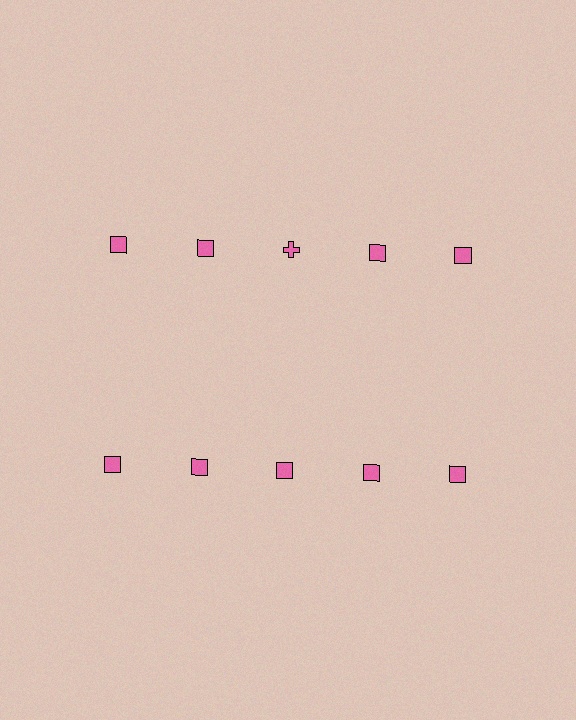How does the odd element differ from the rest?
It has a different shape: cross instead of square.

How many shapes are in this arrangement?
There are 10 shapes arranged in a grid pattern.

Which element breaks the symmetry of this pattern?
The pink cross in the top row, center column breaks the symmetry. All other shapes are pink squares.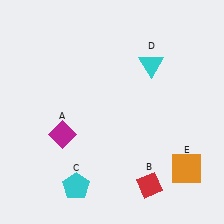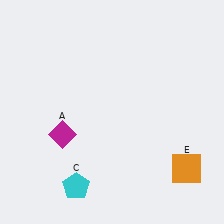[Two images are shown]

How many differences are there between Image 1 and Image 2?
There are 2 differences between the two images.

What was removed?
The cyan triangle (D), the red diamond (B) were removed in Image 2.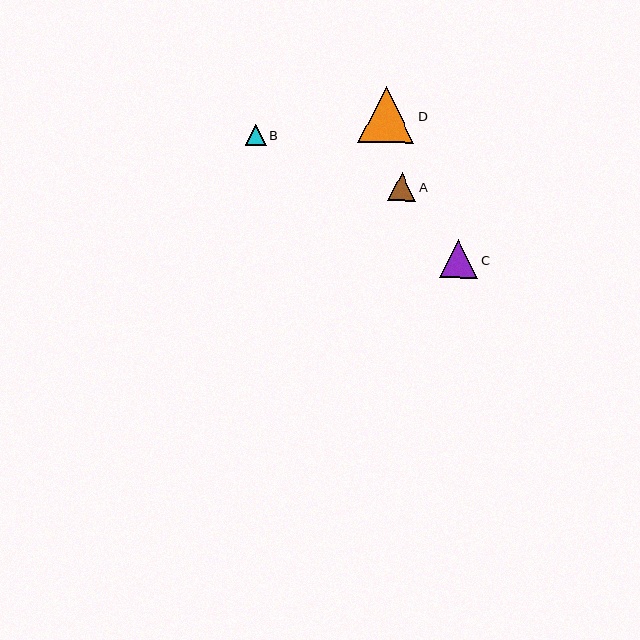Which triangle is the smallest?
Triangle B is the smallest with a size of approximately 20 pixels.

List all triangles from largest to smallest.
From largest to smallest: D, C, A, B.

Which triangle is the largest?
Triangle D is the largest with a size of approximately 56 pixels.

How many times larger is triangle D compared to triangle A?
Triangle D is approximately 2.0 times the size of triangle A.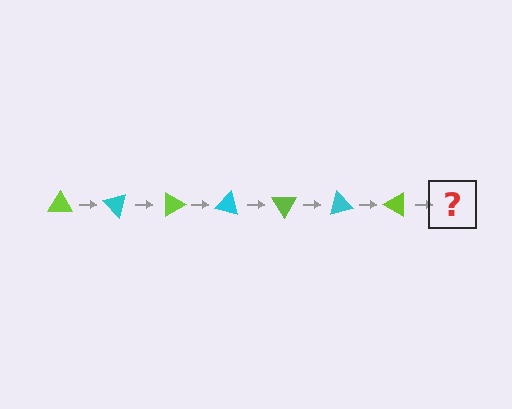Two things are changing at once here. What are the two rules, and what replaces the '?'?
The two rules are that it rotates 45 degrees each step and the color cycles through lime and cyan. The '?' should be a cyan triangle, rotated 315 degrees from the start.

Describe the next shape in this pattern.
It should be a cyan triangle, rotated 315 degrees from the start.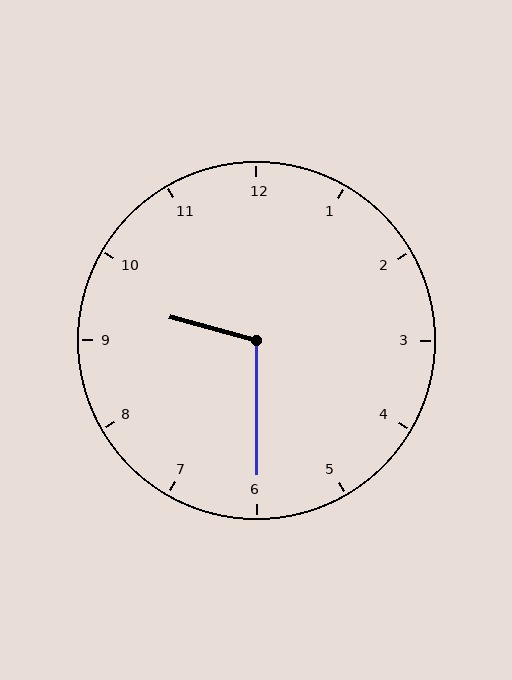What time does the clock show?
9:30.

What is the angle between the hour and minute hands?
Approximately 105 degrees.